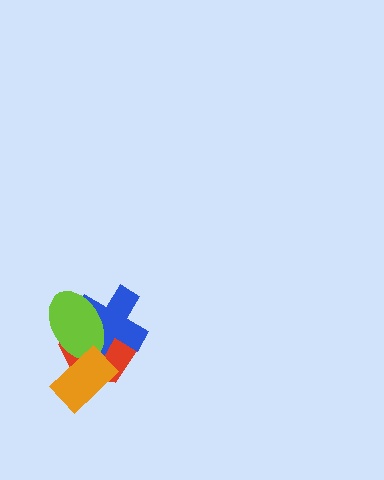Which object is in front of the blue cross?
The lime ellipse is in front of the blue cross.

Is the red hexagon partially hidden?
Yes, it is partially covered by another shape.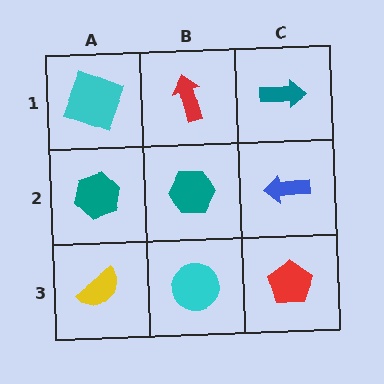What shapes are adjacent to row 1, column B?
A teal hexagon (row 2, column B), a cyan square (row 1, column A), a teal arrow (row 1, column C).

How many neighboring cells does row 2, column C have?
3.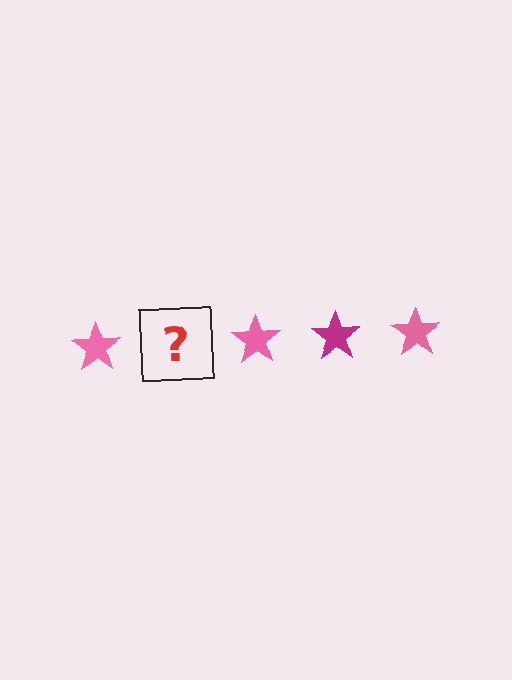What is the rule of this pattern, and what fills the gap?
The rule is that the pattern cycles through pink, magenta stars. The gap should be filled with a magenta star.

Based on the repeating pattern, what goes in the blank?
The blank should be a magenta star.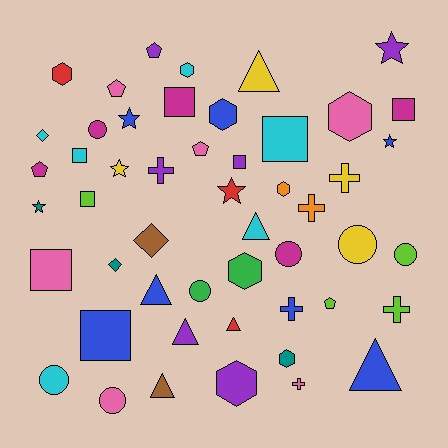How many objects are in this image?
There are 50 objects.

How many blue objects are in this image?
There are 7 blue objects.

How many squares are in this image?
There are 8 squares.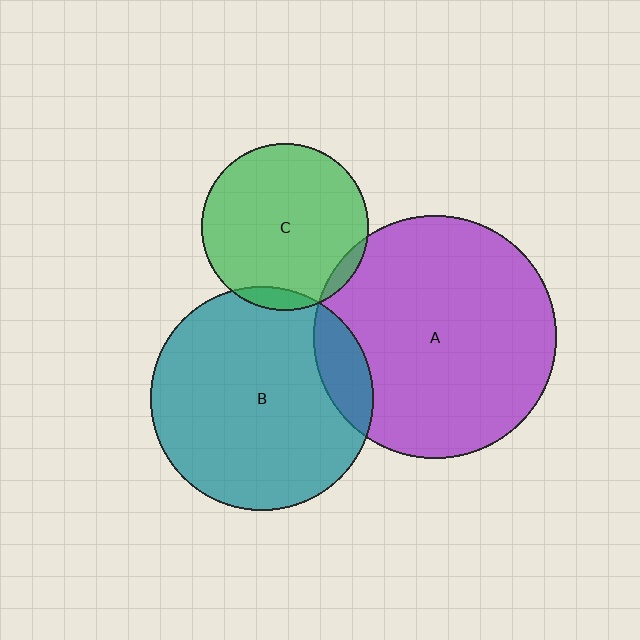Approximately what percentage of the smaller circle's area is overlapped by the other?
Approximately 10%.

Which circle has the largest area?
Circle A (purple).